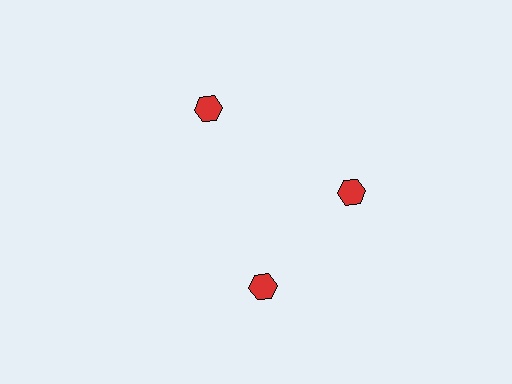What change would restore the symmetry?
The symmetry would be restored by rotating it back into even spacing with its neighbors so that all 3 hexagons sit at equal angles and equal distance from the center.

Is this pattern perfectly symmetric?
No. The 3 red hexagons are arranged in a ring, but one element near the 7 o'clock position is rotated out of alignment along the ring, breaking the 3-fold rotational symmetry.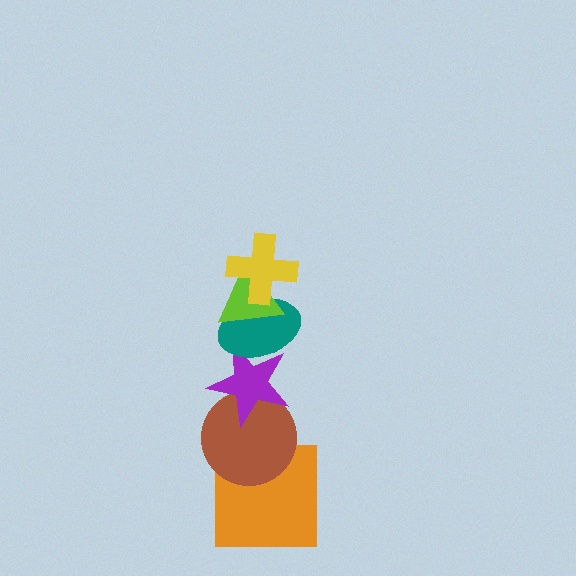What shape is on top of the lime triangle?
The yellow cross is on top of the lime triangle.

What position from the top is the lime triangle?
The lime triangle is 2nd from the top.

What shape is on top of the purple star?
The teal ellipse is on top of the purple star.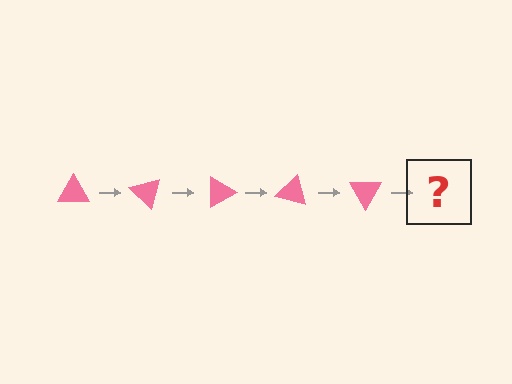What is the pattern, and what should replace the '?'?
The pattern is that the triangle rotates 45 degrees each step. The '?' should be a pink triangle rotated 225 degrees.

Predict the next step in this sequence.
The next step is a pink triangle rotated 225 degrees.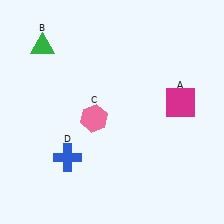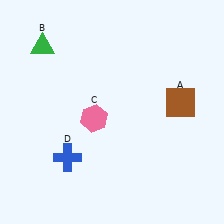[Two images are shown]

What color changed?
The square (A) changed from magenta in Image 1 to brown in Image 2.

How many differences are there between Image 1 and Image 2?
There is 1 difference between the two images.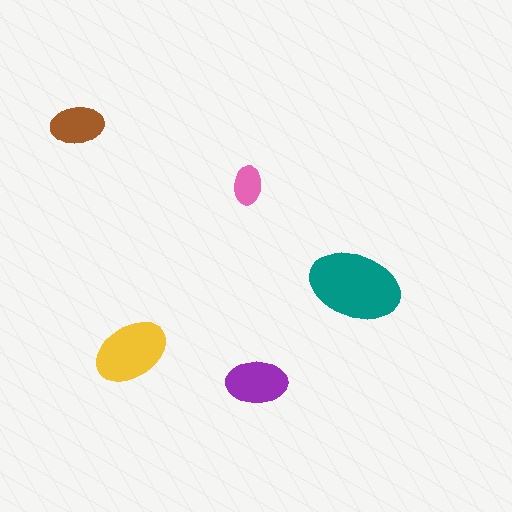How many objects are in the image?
There are 5 objects in the image.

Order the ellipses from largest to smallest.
the teal one, the yellow one, the purple one, the brown one, the pink one.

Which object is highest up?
The brown ellipse is topmost.